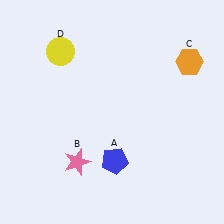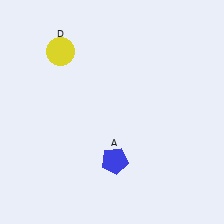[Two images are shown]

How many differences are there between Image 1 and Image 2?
There are 2 differences between the two images.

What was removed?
The pink star (B), the orange hexagon (C) were removed in Image 2.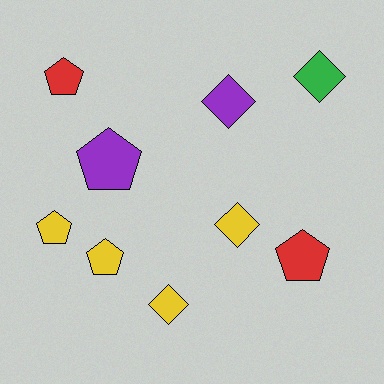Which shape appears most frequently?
Pentagon, with 5 objects.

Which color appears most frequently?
Yellow, with 4 objects.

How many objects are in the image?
There are 9 objects.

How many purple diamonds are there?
There is 1 purple diamond.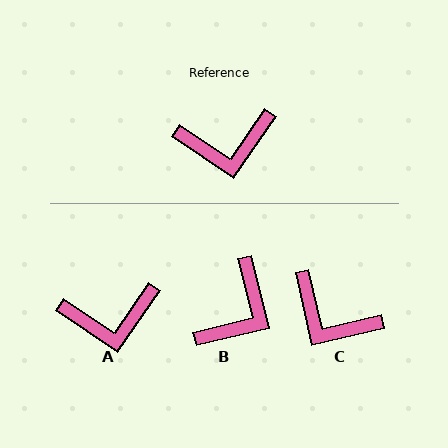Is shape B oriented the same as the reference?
No, it is off by about 48 degrees.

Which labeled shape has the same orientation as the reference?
A.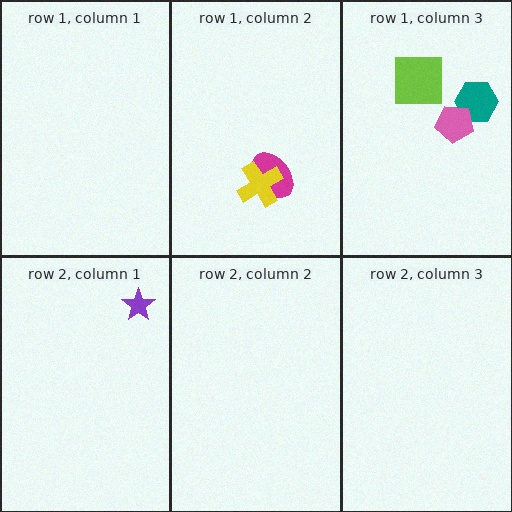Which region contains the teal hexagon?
The row 1, column 3 region.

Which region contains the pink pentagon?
The row 1, column 3 region.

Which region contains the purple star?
The row 2, column 1 region.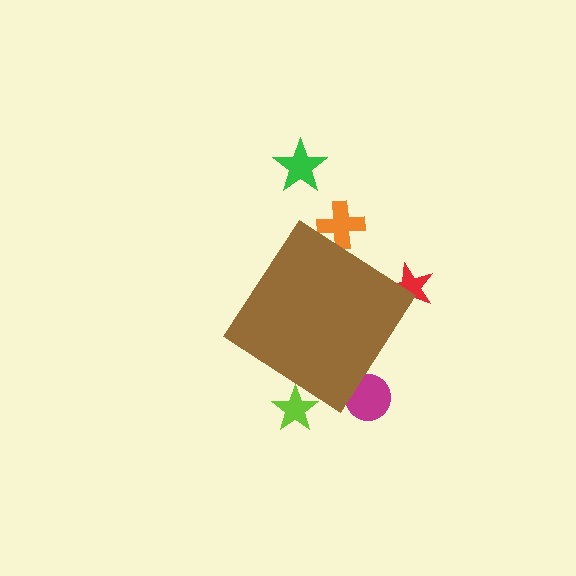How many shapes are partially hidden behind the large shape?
4 shapes are partially hidden.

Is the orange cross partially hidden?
Yes, the orange cross is partially hidden behind the brown diamond.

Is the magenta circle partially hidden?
Yes, the magenta circle is partially hidden behind the brown diamond.